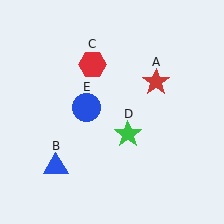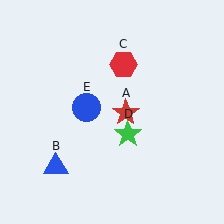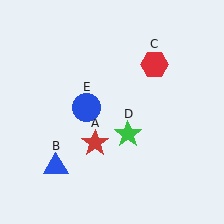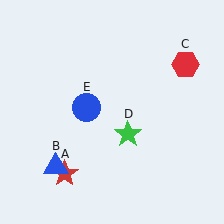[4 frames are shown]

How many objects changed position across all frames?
2 objects changed position: red star (object A), red hexagon (object C).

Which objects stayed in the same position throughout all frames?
Blue triangle (object B) and green star (object D) and blue circle (object E) remained stationary.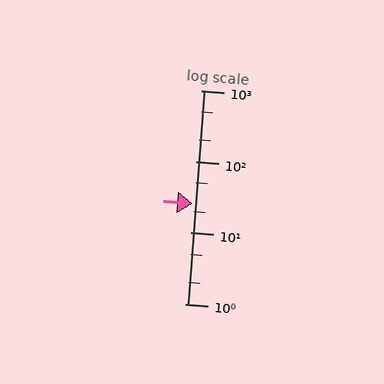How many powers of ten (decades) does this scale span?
The scale spans 3 decades, from 1 to 1000.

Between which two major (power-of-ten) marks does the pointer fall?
The pointer is between 10 and 100.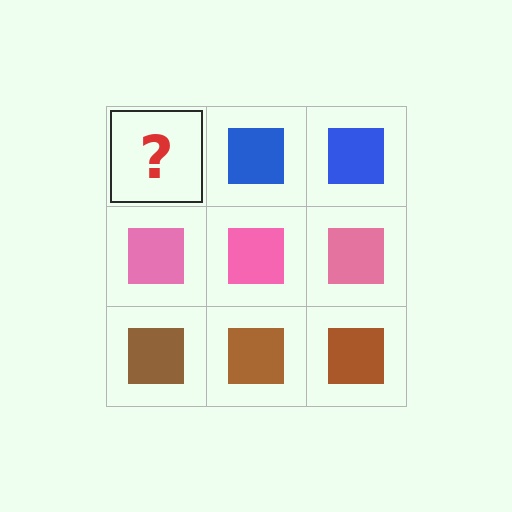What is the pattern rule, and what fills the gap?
The rule is that each row has a consistent color. The gap should be filled with a blue square.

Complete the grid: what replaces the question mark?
The question mark should be replaced with a blue square.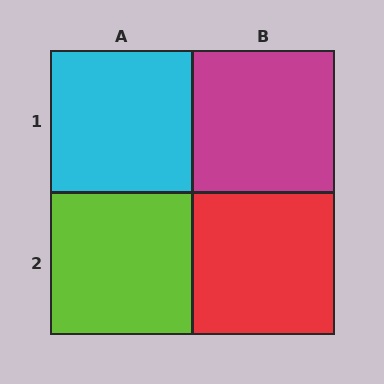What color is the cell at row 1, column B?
Magenta.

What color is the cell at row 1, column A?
Cyan.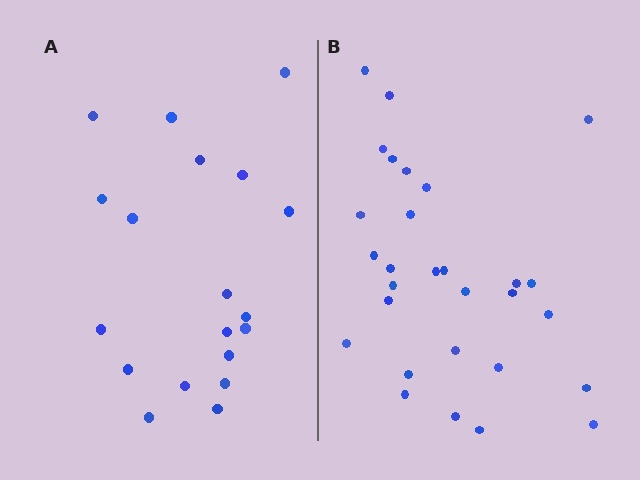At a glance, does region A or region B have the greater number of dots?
Region B (the right region) has more dots.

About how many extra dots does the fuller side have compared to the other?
Region B has roughly 10 or so more dots than region A.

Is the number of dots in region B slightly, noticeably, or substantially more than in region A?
Region B has substantially more. The ratio is roughly 1.5 to 1.